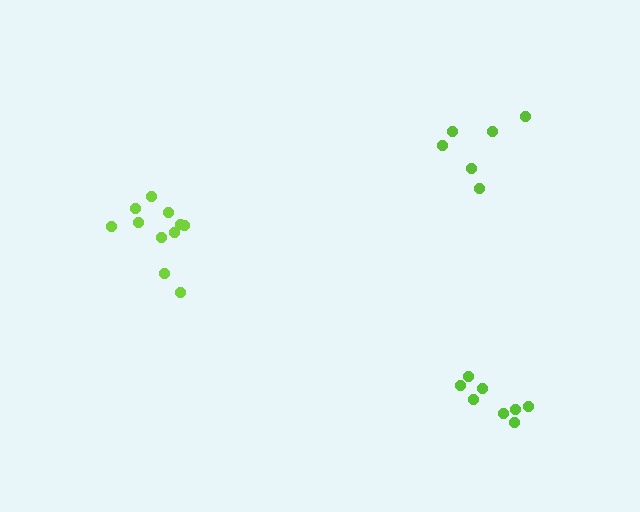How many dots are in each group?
Group 1: 6 dots, Group 2: 8 dots, Group 3: 11 dots (25 total).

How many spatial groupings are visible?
There are 3 spatial groupings.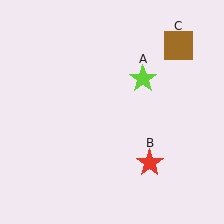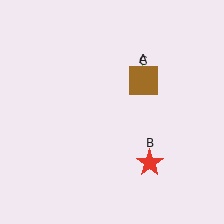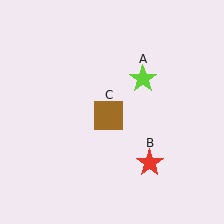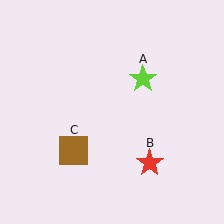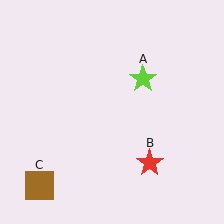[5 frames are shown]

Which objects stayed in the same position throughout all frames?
Lime star (object A) and red star (object B) remained stationary.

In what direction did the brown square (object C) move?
The brown square (object C) moved down and to the left.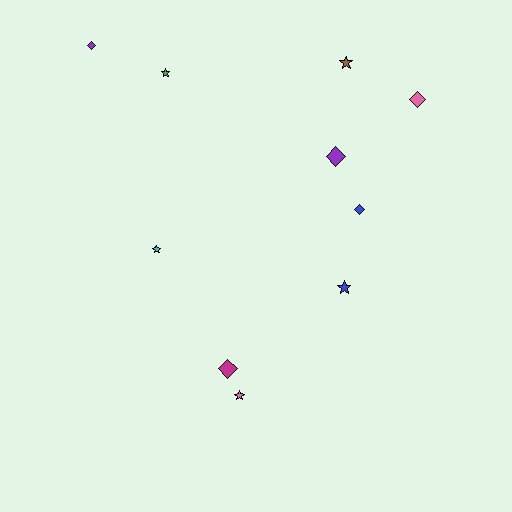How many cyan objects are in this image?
There is 1 cyan object.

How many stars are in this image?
There are 5 stars.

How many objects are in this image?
There are 10 objects.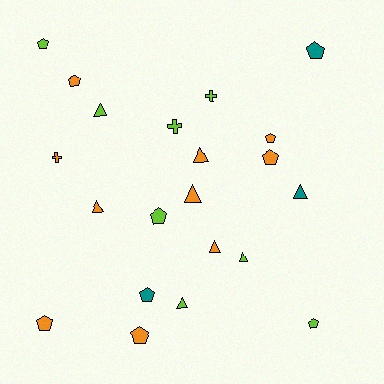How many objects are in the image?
There are 21 objects.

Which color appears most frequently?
Orange, with 10 objects.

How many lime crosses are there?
There are 2 lime crosses.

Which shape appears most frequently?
Pentagon, with 10 objects.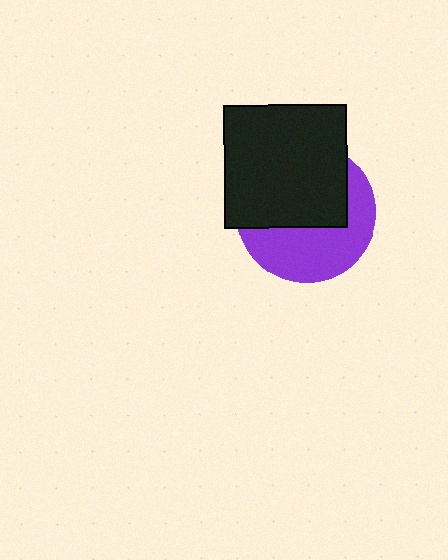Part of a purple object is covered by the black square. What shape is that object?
It is a circle.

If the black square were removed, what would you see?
You would see the complete purple circle.